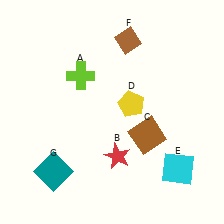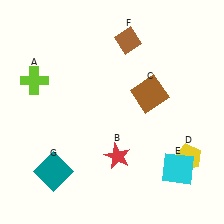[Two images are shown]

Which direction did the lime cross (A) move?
The lime cross (A) moved left.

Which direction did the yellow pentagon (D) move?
The yellow pentagon (D) moved right.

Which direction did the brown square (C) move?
The brown square (C) moved up.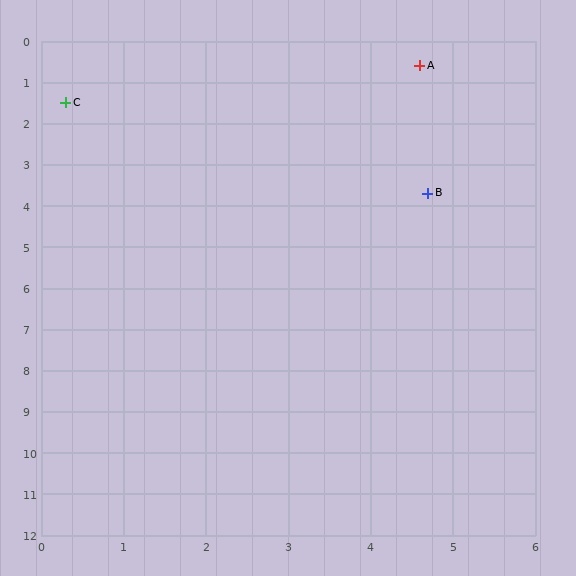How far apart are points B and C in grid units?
Points B and C are about 4.9 grid units apart.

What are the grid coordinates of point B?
Point B is at approximately (4.7, 3.7).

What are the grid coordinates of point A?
Point A is at approximately (4.6, 0.6).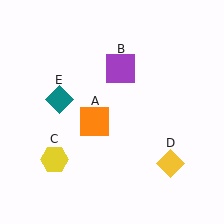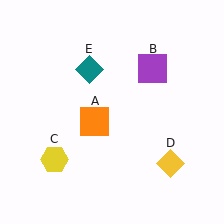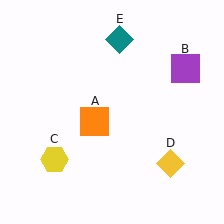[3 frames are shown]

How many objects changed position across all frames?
2 objects changed position: purple square (object B), teal diamond (object E).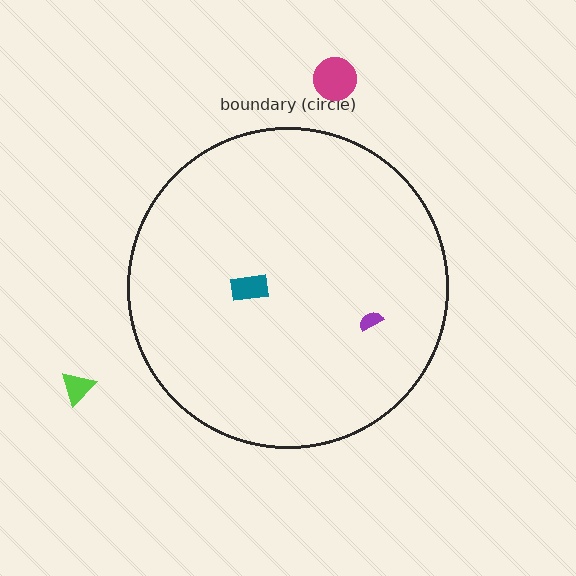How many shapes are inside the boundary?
2 inside, 2 outside.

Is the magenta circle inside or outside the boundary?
Outside.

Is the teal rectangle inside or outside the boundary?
Inside.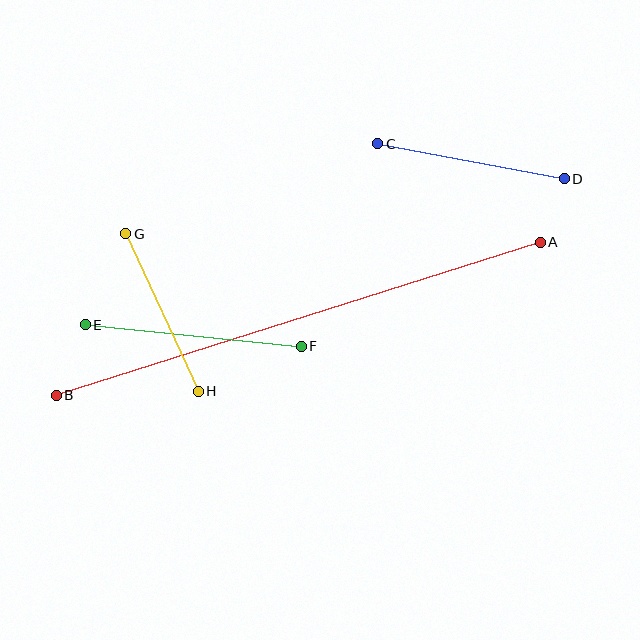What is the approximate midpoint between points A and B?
The midpoint is at approximately (298, 319) pixels.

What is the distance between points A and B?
The distance is approximately 508 pixels.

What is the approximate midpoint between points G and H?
The midpoint is at approximately (162, 312) pixels.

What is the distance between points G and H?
The distance is approximately 174 pixels.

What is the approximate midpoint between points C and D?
The midpoint is at approximately (471, 161) pixels.